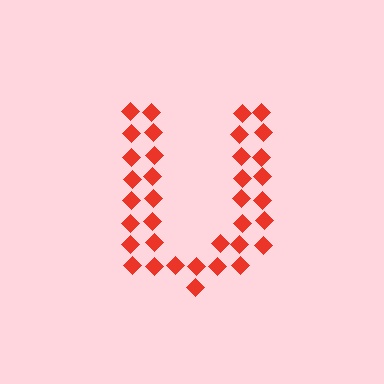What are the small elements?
The small elements are diamonds.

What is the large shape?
The large shape is the letter U.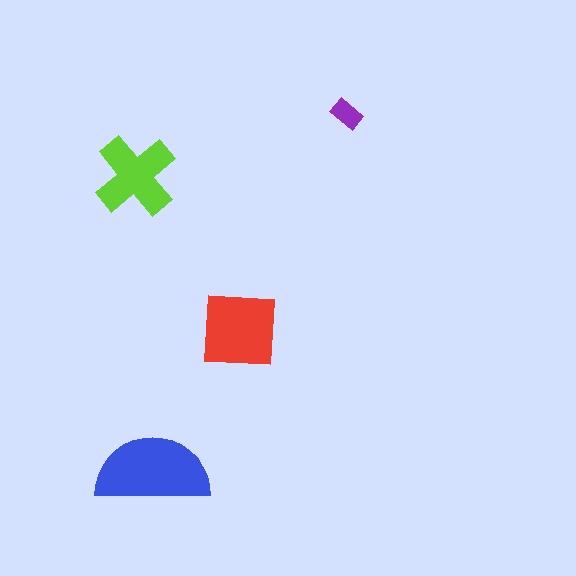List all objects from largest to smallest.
The blue semicircle, the red square, the lime cross, the purple rectangle.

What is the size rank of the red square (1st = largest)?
2nd.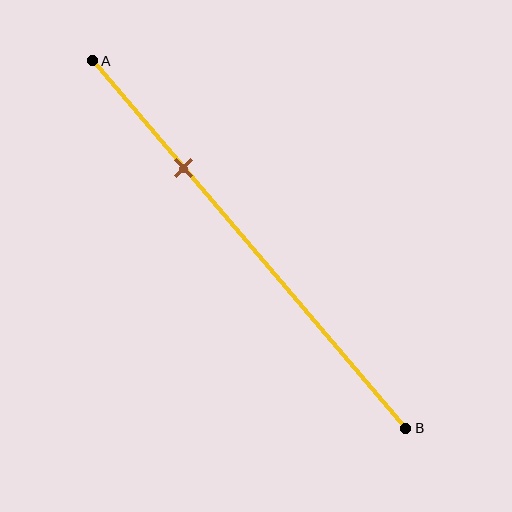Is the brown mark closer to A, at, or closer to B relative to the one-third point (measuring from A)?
The brown mark is closer to point A than the one-third point of segment AB.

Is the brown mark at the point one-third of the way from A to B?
No, the mark is at about 30% from A, not at the 33% one-third point.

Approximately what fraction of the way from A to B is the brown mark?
The brown mark is approximately 30% of the way from A to B.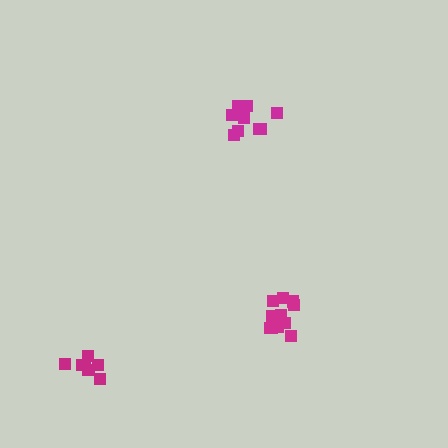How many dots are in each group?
Group 1: 7 dots, Group 2: 10 dots, Group 3: 12 dots (29 total).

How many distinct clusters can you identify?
There are 3 distinct clusters.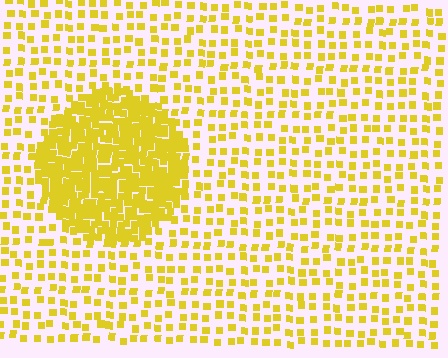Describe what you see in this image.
The image contains small yellow elements arranged at two different densities. A circle-shaped region is visible where the elements are more densely packed than the surrounding area.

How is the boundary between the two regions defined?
The boundary is defined by a change in element density (approximately 3.0x ratio). All elements are the same color, size, and shape.